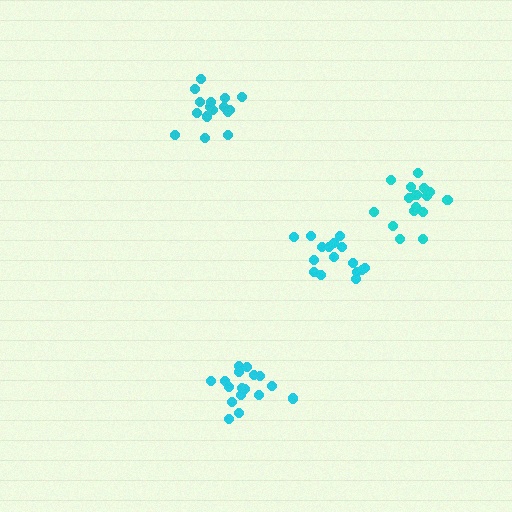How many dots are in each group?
Group 1: 17 dots, Group 2: 16 dots, Group 3: 16 dots, Group 4: 16 dots (65 total).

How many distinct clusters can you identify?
There are 4 distinct clusters.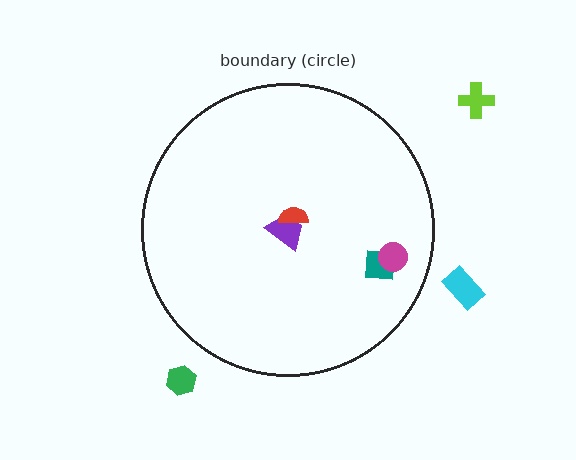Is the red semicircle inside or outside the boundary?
Inside.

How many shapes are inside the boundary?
4 inside, 3 outside.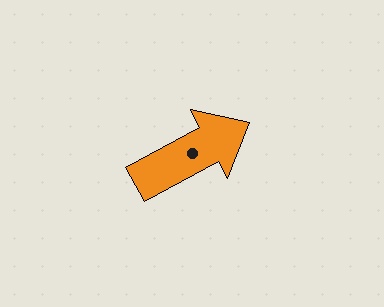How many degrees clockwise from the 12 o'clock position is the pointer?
Approximately 62 degrees.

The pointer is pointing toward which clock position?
Roughly 2 o'clock.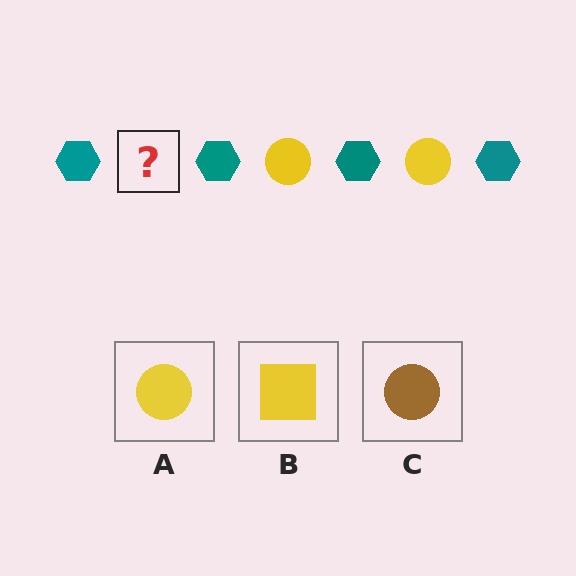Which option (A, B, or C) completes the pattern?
A.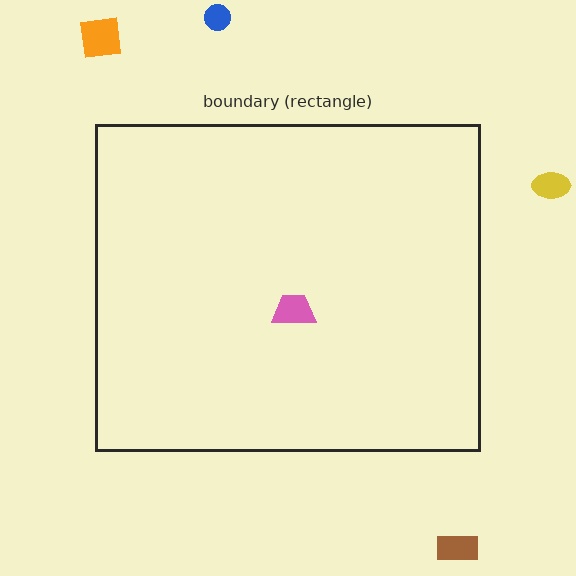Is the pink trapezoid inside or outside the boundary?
Inside.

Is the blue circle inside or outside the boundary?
Outside.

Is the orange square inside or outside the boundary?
Outside.